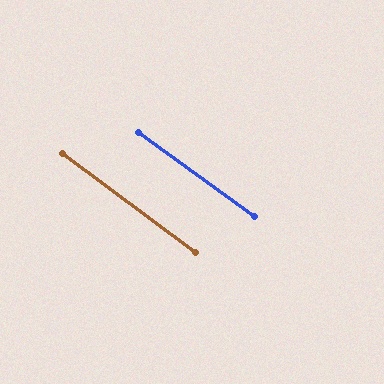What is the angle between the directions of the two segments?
Approximately 0 degrees.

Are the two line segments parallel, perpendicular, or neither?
Parallel — their directions differ by only 0.4°.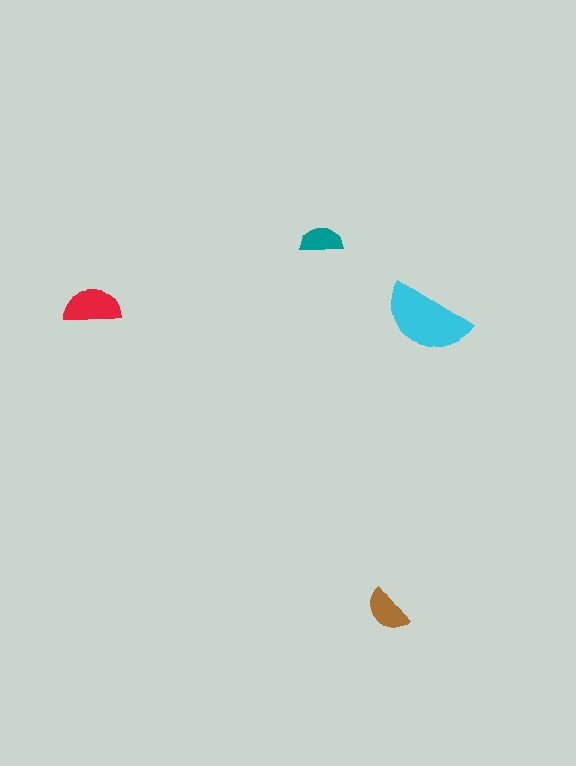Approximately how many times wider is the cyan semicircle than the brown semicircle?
About 2 times wider.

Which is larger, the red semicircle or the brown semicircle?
The red one.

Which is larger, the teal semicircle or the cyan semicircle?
The cyan one.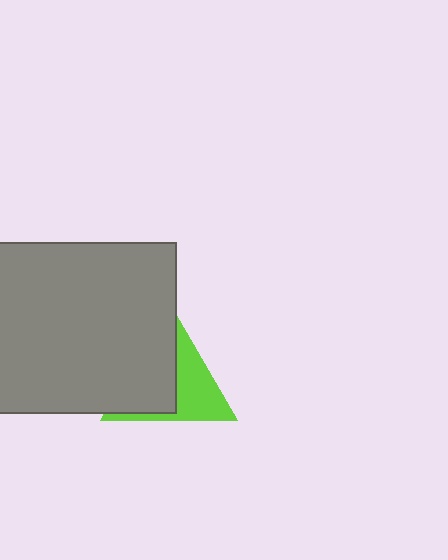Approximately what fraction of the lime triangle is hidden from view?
Roughly 54% of the lime triangle is hidden behind the gray rectangle.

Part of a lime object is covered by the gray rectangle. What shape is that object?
It is a triangle.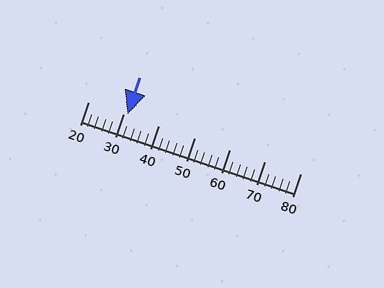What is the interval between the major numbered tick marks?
The major tick marks are spaced 10 units apart.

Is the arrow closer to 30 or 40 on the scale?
The arrow is closer to 30.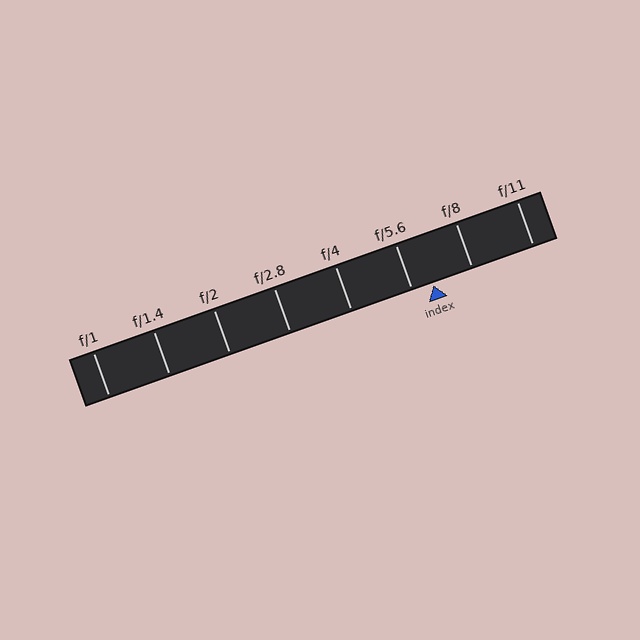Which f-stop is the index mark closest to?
The index mark is closest to f/5.6.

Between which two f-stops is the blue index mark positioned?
The index mark is between f/5.6 and f/8.